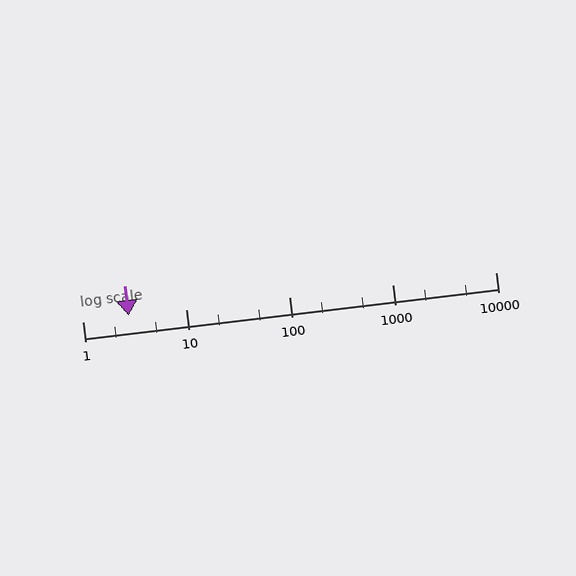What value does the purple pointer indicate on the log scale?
The pointer indicates approximately 2.8.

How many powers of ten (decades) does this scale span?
The scale spans 4 decades, from 1 to 10000.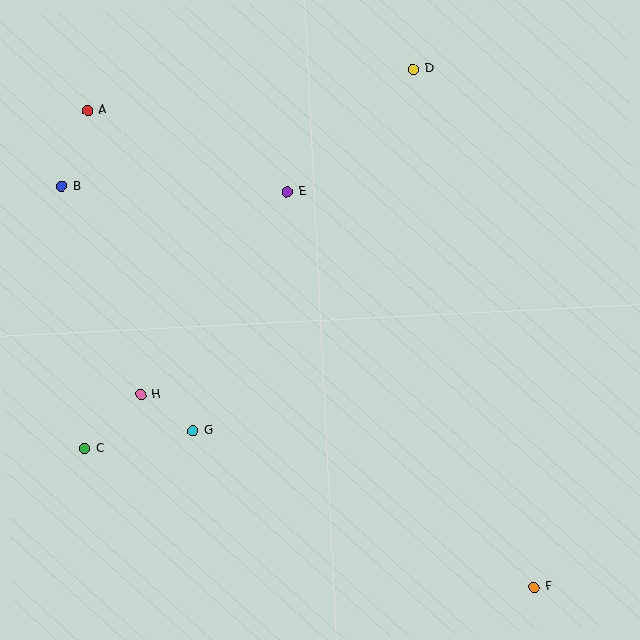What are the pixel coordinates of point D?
Point D is at (414, 69).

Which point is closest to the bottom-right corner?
Point F is closest to the bottom-right corner.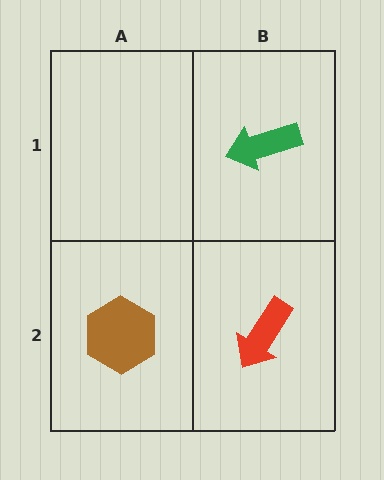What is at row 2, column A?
A brown hexagon.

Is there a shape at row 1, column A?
No, that cell is empty.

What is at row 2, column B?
A red arrow.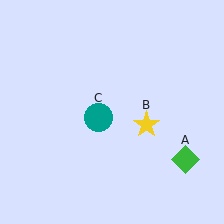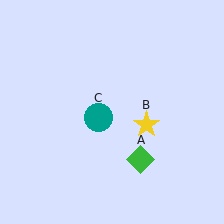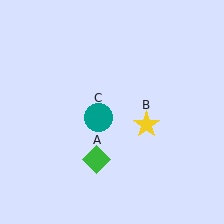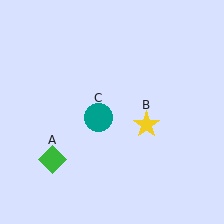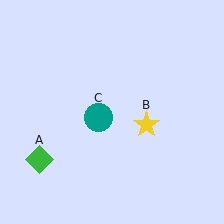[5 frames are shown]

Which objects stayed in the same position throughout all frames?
Yellow star (object B) and teal circle (object C) remained stationary.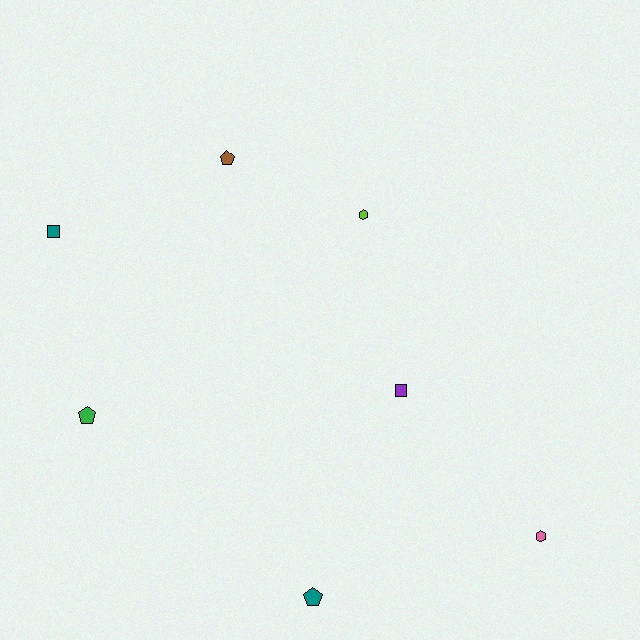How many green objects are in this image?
There is 1 green object.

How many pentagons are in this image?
There are 3 pentagons.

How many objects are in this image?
There are 7 objects.